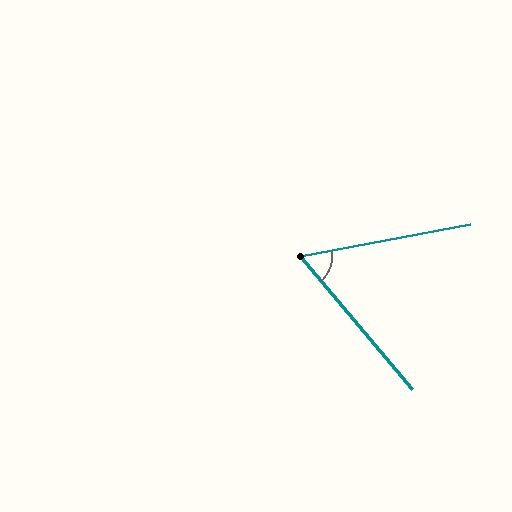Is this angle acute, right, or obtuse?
It is acute.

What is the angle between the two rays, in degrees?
Approximately 60 degrees.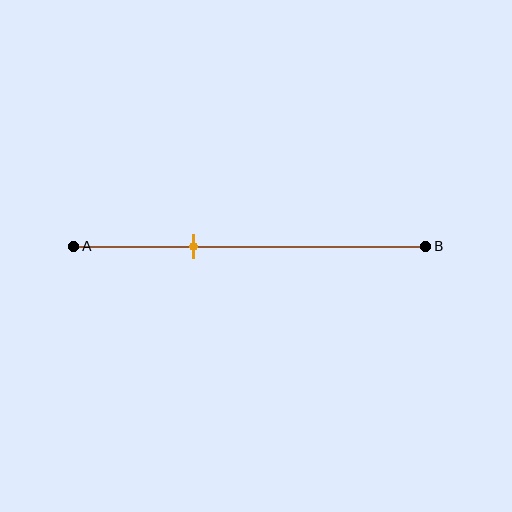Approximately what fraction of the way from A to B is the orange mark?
The orange mark is approximately 35% of the way from A to B.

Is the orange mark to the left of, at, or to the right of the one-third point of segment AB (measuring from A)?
The orange mark is approximately at the one-third point of segment AB.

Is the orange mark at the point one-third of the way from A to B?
Yes, the mark is approximately at the one-third point.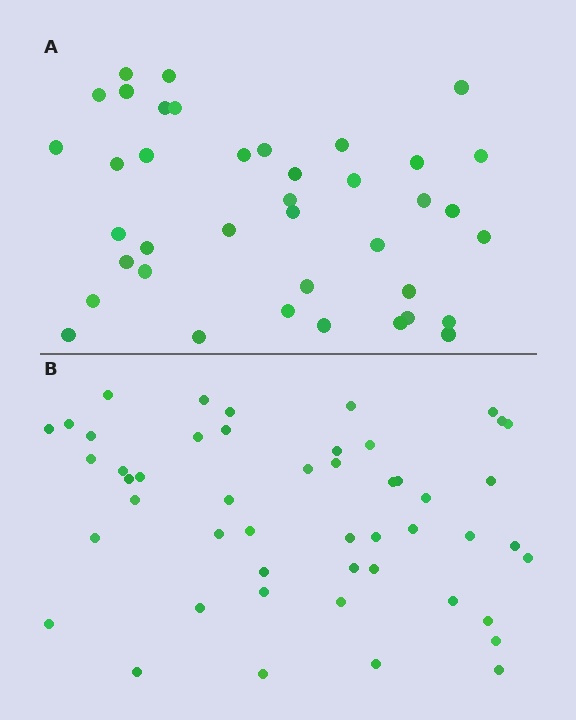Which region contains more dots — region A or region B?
Region B (the bottom region) has more dots.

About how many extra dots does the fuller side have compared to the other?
Region B has roughly 10 or so more dots than region A.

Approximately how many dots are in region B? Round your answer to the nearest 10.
About 50 dots. (The exact count is 49, which rounds to 50.)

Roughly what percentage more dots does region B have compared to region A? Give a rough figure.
About 25% more.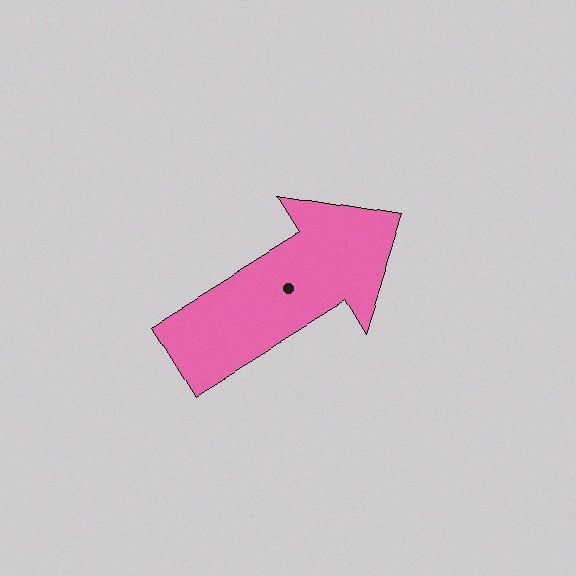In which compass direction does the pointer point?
Northeast.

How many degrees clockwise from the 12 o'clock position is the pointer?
Approximately 58 degrees.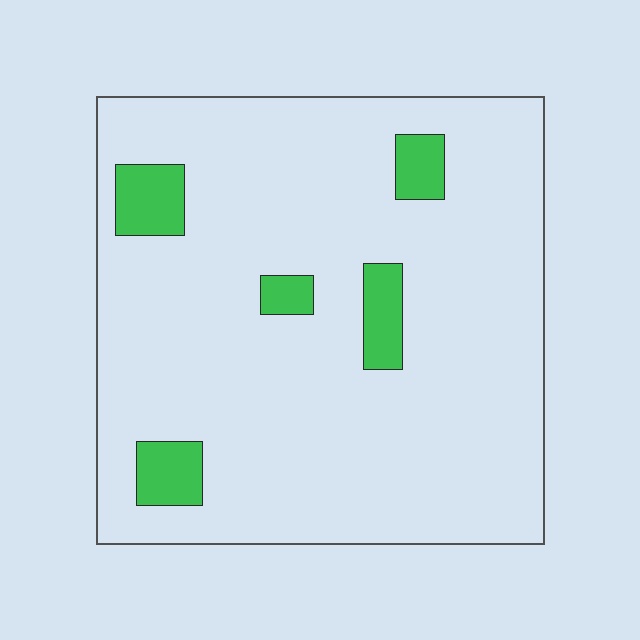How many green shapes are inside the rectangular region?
5.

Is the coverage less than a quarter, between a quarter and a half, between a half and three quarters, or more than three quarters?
Less than a quarter.